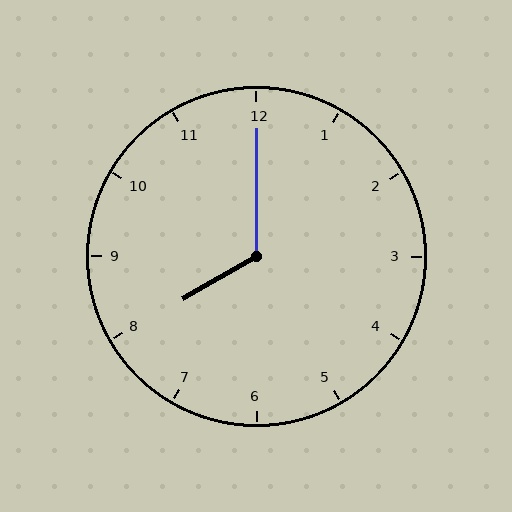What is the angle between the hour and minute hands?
Approximately 120 degrees.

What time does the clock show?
8:00.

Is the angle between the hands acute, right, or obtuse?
It is obtuse.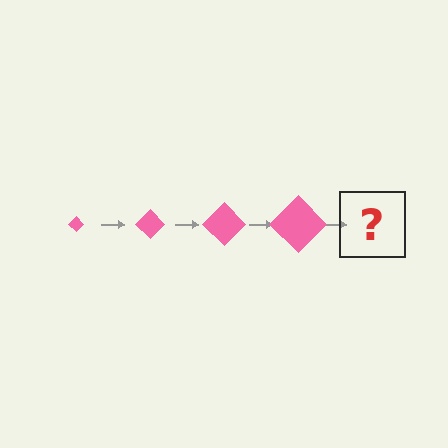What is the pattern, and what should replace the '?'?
The pattern is that the diamond gets progressively larger each step. The '?' should be a pink diamond, larger than the previous one.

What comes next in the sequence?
The next element should be a pink diamond, larger than the previous one.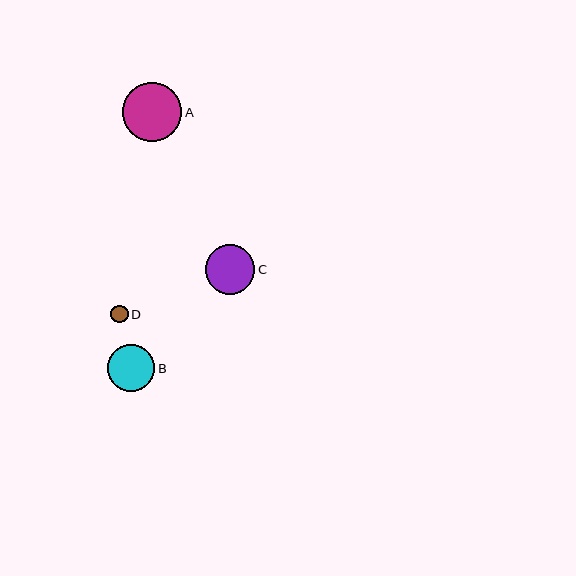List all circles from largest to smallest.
From largest to smallest: A, C, B, D.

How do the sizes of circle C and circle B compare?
Circle C and circle B are approximately the same size.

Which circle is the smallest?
Circle D is the smallest with a size of approximately 17 pixels.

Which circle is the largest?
Circle A is the largest with a size of approximately 59 pixels.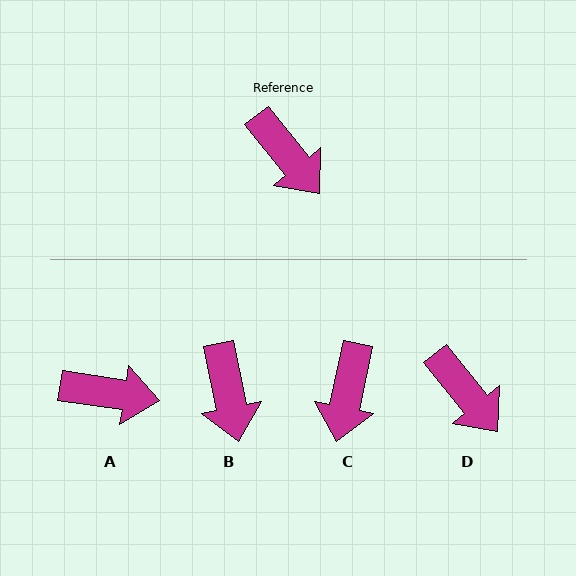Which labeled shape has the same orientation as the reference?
D.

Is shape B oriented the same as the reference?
No, it is off by about 27 degrees.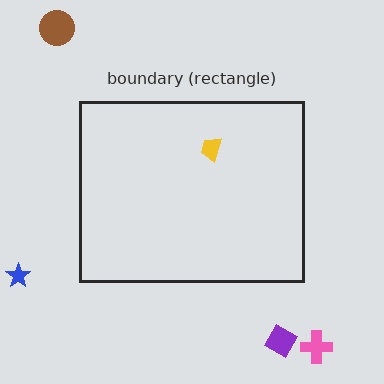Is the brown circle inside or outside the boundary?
Outside.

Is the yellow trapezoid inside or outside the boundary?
Inside.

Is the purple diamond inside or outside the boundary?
Outside.